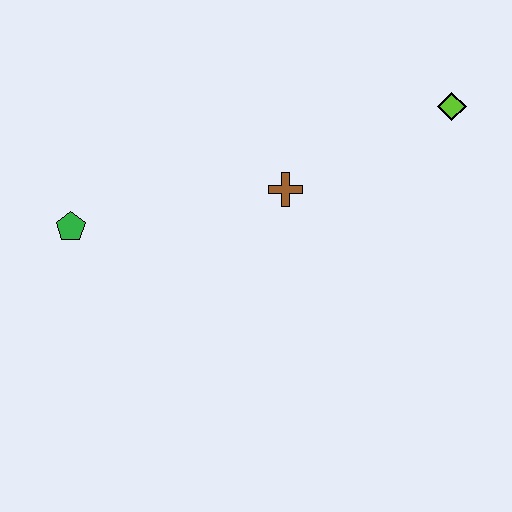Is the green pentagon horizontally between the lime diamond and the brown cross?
No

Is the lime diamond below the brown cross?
No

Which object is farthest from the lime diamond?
The green pentagon is farthest from the lime diamond.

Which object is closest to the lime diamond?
The brown cross is closest to the lime diamond.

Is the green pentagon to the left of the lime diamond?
Yes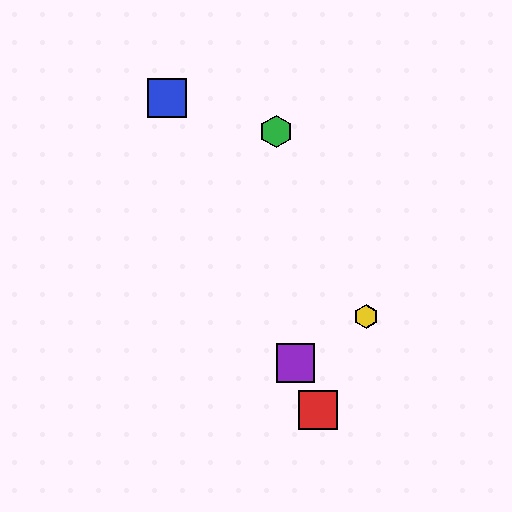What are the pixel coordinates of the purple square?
The purple square is at (295, 363).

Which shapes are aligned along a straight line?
The red square, the blue square, the purple square are aligned along a straight line.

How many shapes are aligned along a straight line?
3 shapes (the red square, the blue square, the purple square) are aligned along a straight line.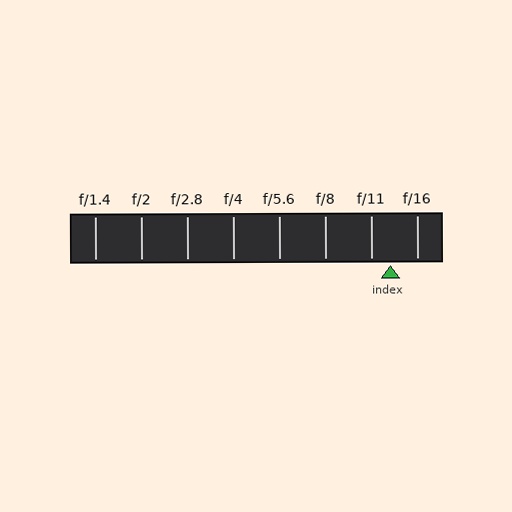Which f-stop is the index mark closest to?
The index mark is closest to f/11.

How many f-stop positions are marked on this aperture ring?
There are 8 f-stop positions marked.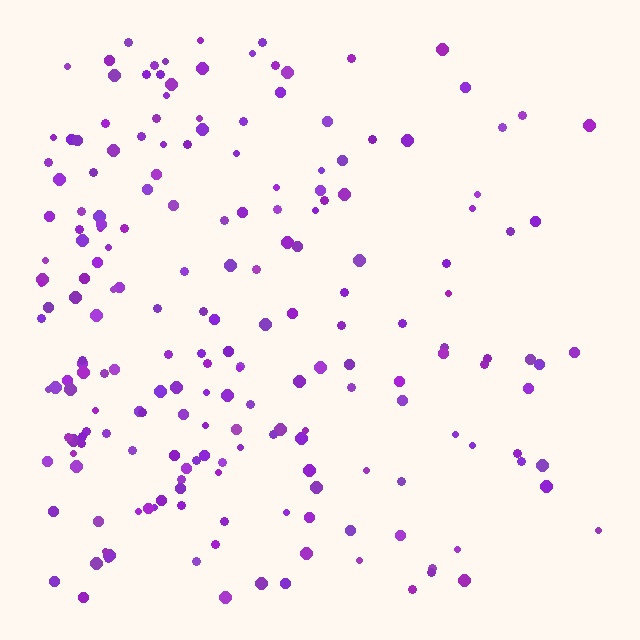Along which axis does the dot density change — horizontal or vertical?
Horizontal.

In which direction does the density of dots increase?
From right to left, with the left side densest.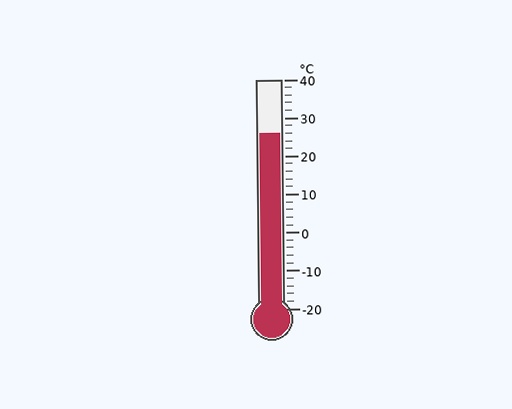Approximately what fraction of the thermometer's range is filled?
The thermometer is filled to approximately 75% of its range.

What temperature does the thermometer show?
The thermometer shows approximately 26°C.